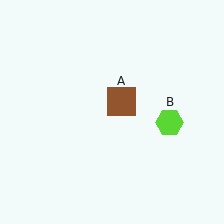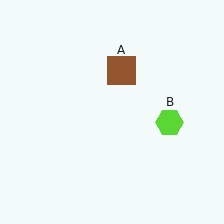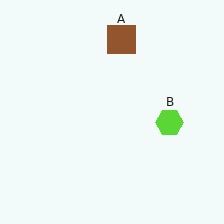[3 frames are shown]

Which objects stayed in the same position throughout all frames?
Lime hexagon (object B) remained stationary.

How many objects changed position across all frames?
1 object changed position: brown square (object A).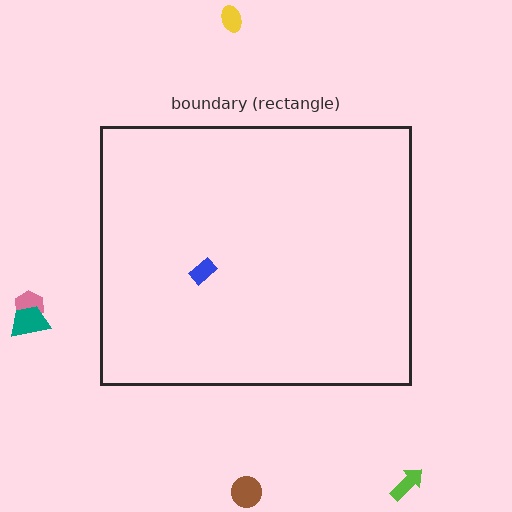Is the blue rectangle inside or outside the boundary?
Inside.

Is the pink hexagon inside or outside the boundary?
Outside.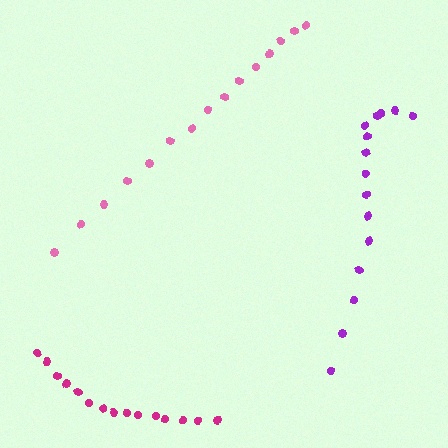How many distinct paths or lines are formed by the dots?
There are 3 distinct paths.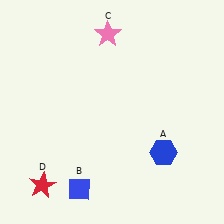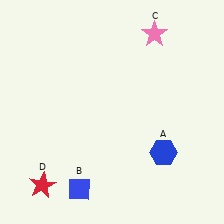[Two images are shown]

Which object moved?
The pink star (C) moved right.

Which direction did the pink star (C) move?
The pink star (C) moved right.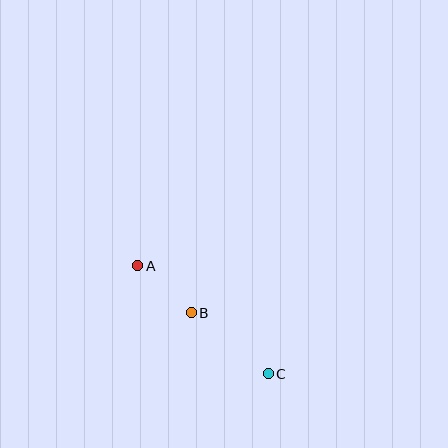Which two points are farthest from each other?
Points A and C are farthest from each other.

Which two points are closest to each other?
Points A and B are closest to each other.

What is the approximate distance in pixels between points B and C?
The distance between B and C is approximately 98 pixels.